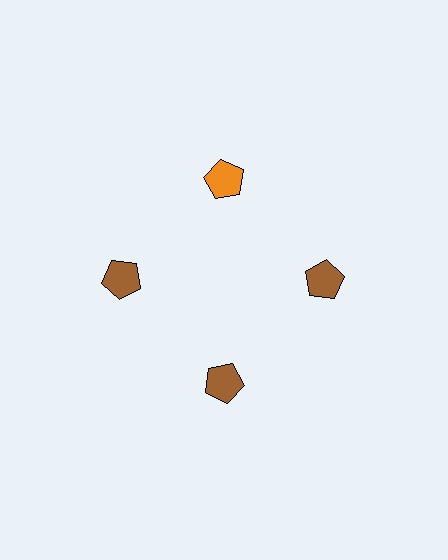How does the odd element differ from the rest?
It has a different color: orange instead of brown.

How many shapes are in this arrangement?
There are 4 shapes arranged in a ring pattern.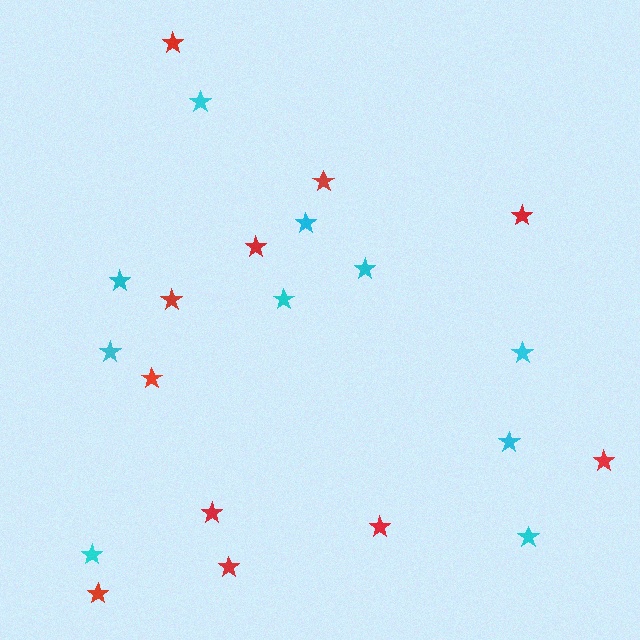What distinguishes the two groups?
There are 2 groups: one group of cyan stars (10) and one group of red stars (11).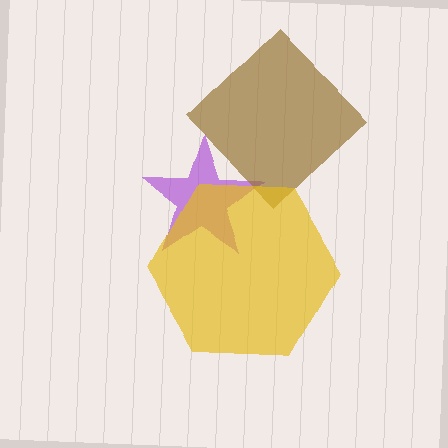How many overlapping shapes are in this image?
There are 3 overlapping shapes in the image.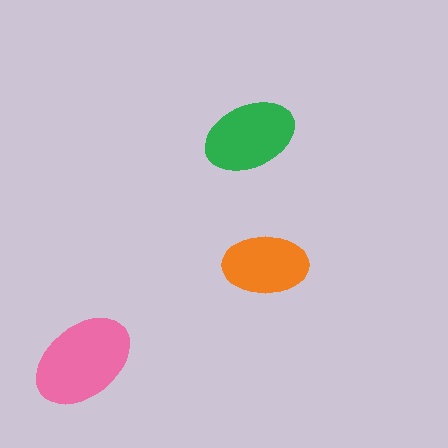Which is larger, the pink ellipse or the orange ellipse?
The pink one.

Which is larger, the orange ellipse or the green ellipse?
The green one.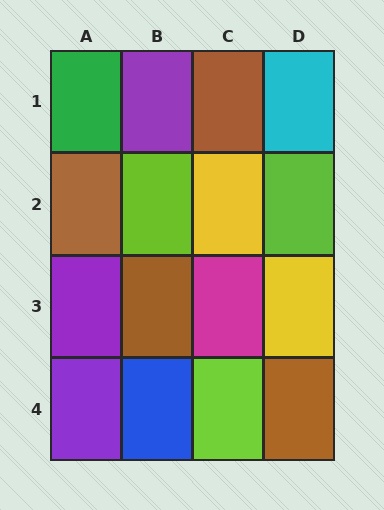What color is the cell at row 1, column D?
Cyan.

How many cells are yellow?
2 cells are yellow.